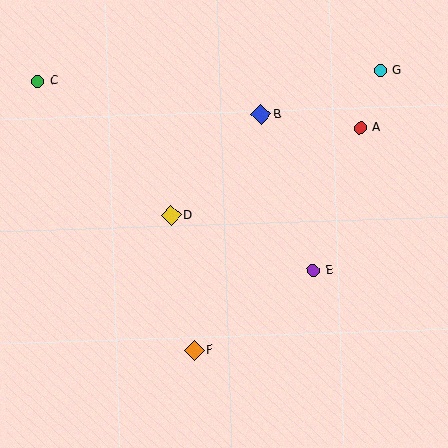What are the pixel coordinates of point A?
Point A is at (360, 128).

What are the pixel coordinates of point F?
Point F is at (194, 350).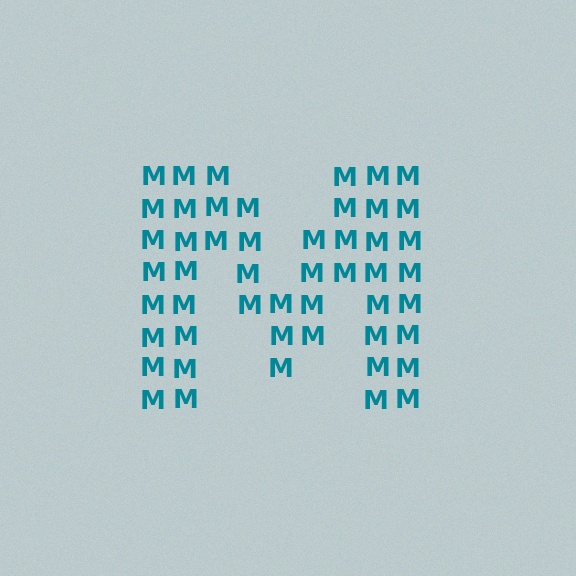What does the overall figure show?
The overall figure shows the letter M.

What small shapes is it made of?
It is made of small letter M's.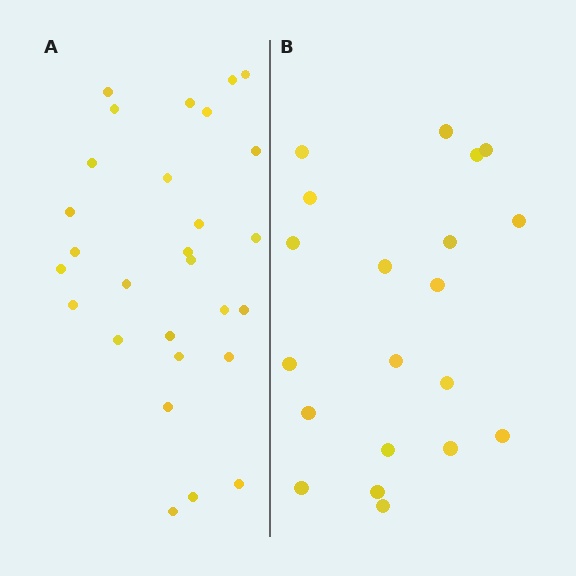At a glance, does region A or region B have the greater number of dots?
Region A (the left region) has more dots.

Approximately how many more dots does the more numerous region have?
Region A has roughly 8 or so more dots than region B.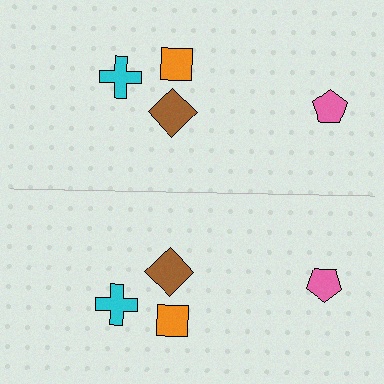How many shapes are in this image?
There are 8 shapes in this image.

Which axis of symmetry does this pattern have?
The pattern has a horizontal axis of symmetry running through the center of the image.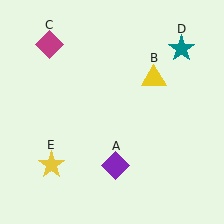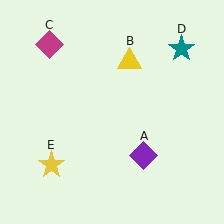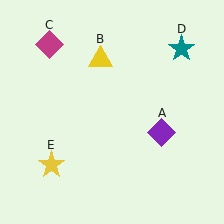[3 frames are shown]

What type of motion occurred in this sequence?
The purple diamond (object A), yellow triangle (object B) rotated counterclockwise around the center of the scene.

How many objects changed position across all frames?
2 objects changed position: purple diamond (object A), yellow triangle (object B).